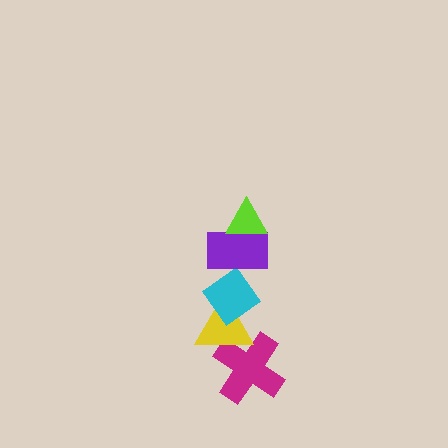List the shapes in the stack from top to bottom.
From top to bottom: the lime triangle, the purple rectangle, the cyan diamond, the yellow triangle, the magenta cross.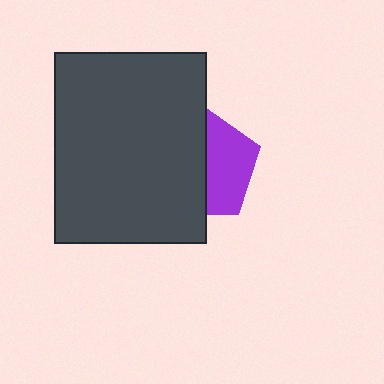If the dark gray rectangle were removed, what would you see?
You would see the complete purple pentagon.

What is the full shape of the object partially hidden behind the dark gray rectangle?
The partially hidden object is a purple pentagon.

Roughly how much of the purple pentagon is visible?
A small part of it is visible (roughly 44%).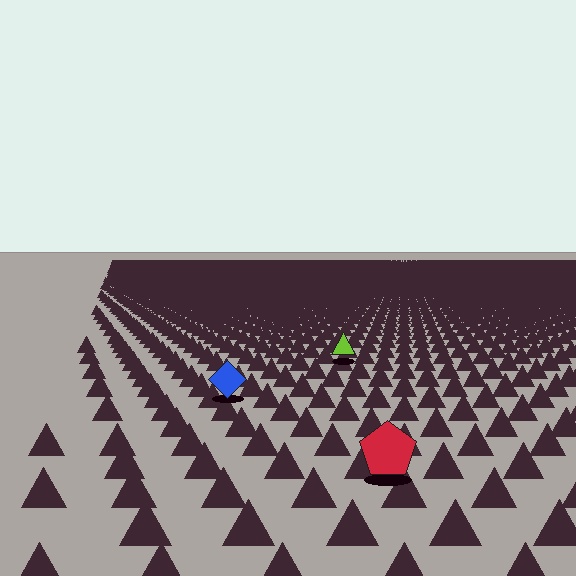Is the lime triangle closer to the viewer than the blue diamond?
No. The blue diamond is closer — you can tell from the texture gradient: the ground texture is coarser near it.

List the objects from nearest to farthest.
From nearest to farthest: the red pentagon, the blue diamond, the lime triangle.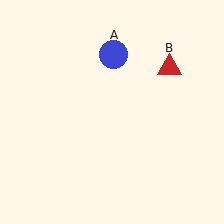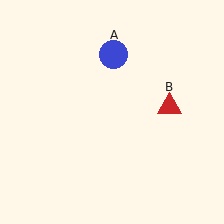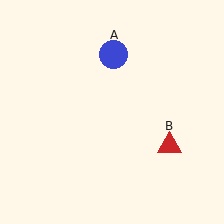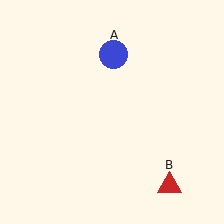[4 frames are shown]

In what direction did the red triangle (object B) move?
The red triangle (object B) moved down.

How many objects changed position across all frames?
1 object changed position: red triangle (object B).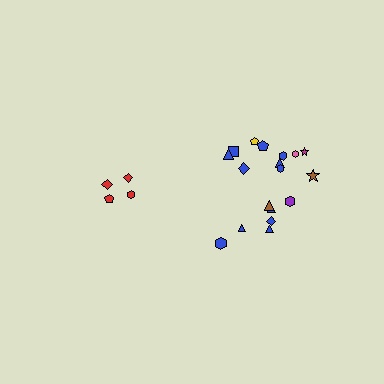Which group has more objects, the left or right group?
The right group.